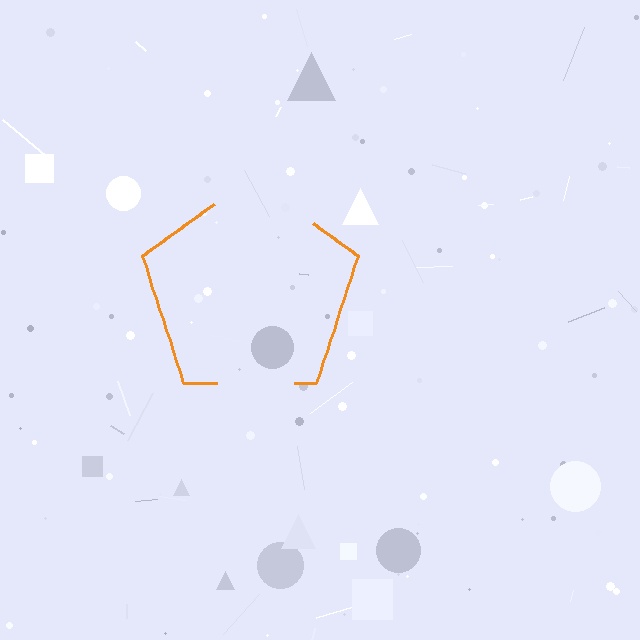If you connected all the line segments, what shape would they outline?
They would outline a pentagon.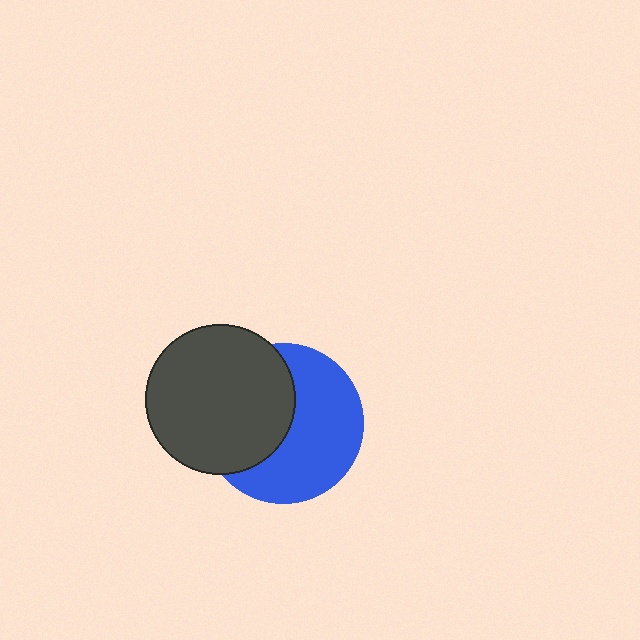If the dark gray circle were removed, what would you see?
You would see the complete blue circle.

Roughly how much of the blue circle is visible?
About half of it is visible (roughly 56%).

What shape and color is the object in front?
The object in front is a dark gray circle.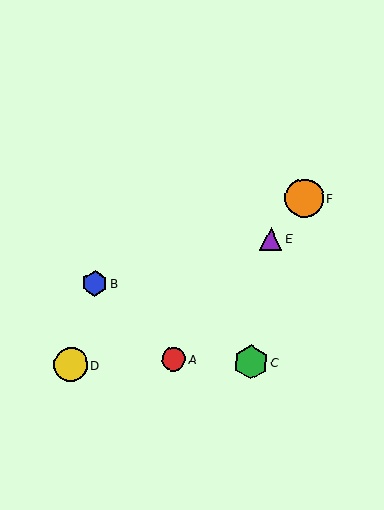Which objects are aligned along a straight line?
Objects A, E, F are aligned along a straight line.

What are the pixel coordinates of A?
Object A is at (174, 359).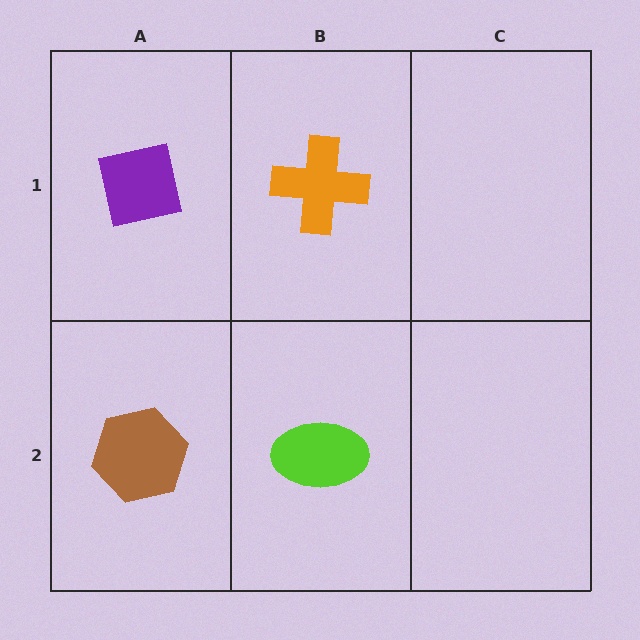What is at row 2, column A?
A brown hexagon.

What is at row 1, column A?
A purple square.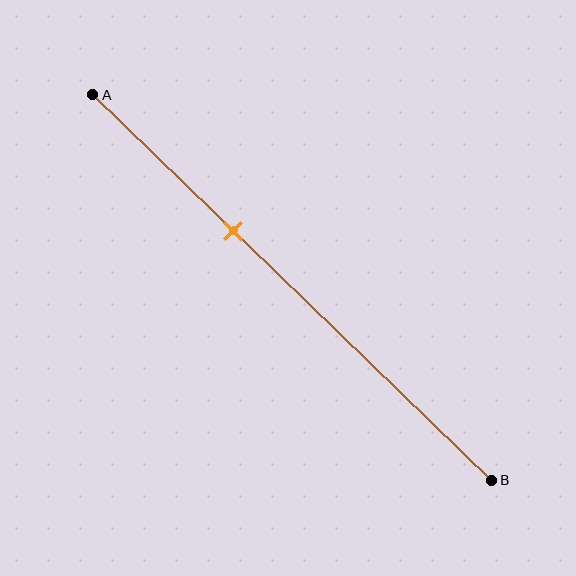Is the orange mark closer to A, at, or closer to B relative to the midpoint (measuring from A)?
The orange mark is closer to point A than the midpoint of segment AB.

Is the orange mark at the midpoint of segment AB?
No, the mark is at about 35% from A, not at the 50% midpoint.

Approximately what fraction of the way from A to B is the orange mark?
The orange mark is approximately 35% of the way from A to B.